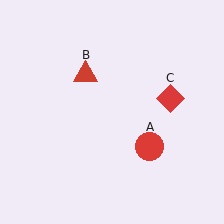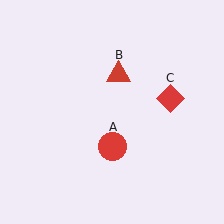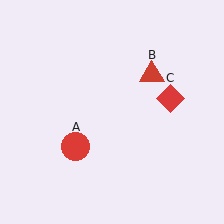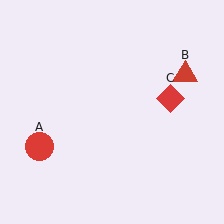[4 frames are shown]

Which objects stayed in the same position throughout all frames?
Red diamond (object C) remained stationary.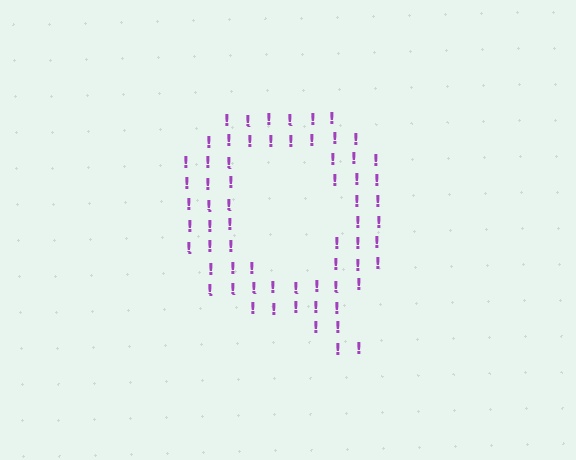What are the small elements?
The small elements are exclamation marks.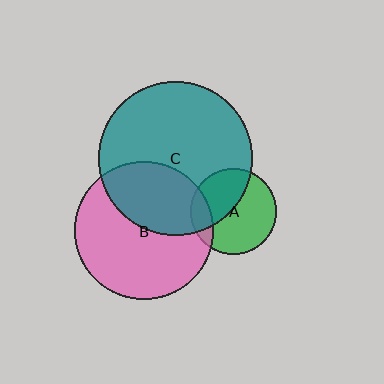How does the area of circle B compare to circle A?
Approximately 2.6 times.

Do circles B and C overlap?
Yes.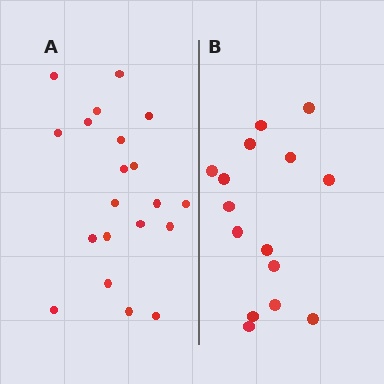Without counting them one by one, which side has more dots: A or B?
Region A (the left region) has more dots.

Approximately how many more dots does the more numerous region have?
Region A has about 5 more dots than region B.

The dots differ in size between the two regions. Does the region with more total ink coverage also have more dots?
No. Region B has more total ink coverage because its dots are larger, but region A actually contains more individual dots. Total area can be misleading — the number of items is what matters here.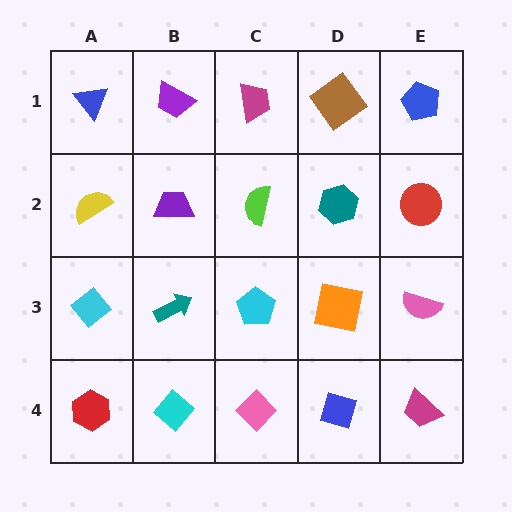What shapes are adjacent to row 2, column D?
A brown diamond (row 1, column D), an orange square (row 3, column D), a lime semicircle (row 2, column C), a red circle (row 2, column E).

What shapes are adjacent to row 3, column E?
A red circle (row 2, column E), a magenta trapezoid (row 4, column E), an orange square (row 3, column D).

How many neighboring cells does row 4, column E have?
2.